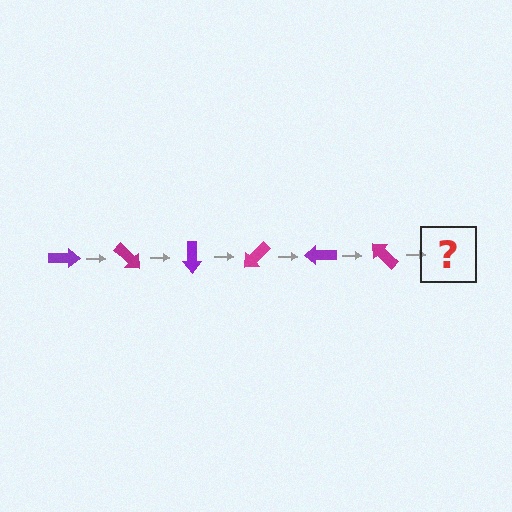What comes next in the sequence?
The next element should be a purple arrow, rotated 270 degrees from the start.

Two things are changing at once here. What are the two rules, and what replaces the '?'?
The two rules are that it rotates 45 degrees each step and the color cycles through purple and magenta. The '?' should be a purple arrow, rotated 270 degrees from the start.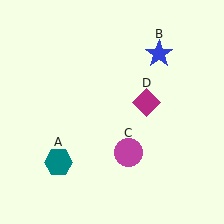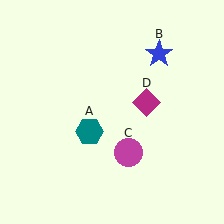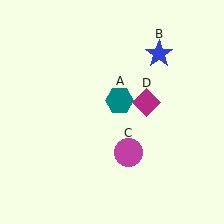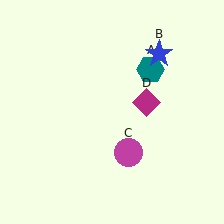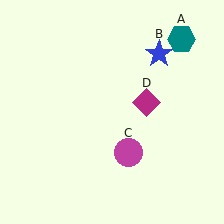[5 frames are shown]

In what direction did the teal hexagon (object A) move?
The teal hexagon (object A) moved up and to the right.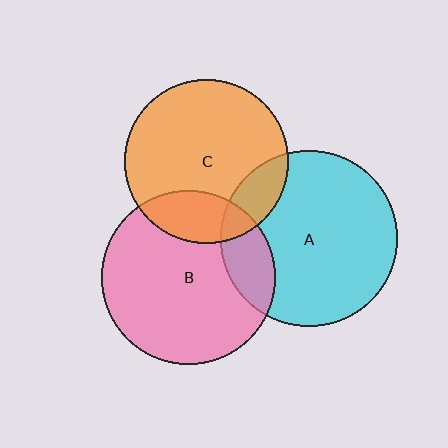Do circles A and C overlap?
Yes.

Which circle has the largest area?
Circle A (cyan).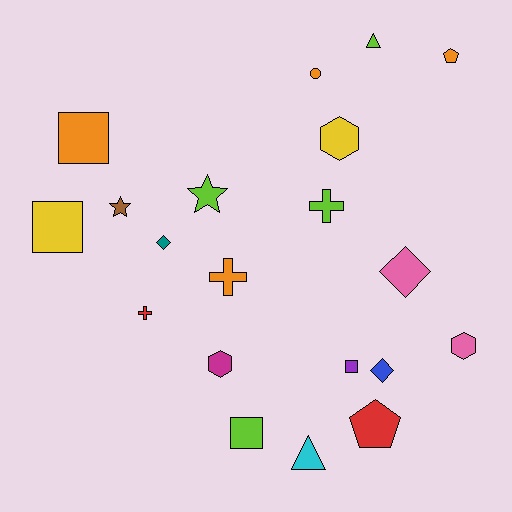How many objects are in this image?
There are 20 objects.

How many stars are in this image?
There are 2 stars.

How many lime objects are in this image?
There are 4 lime objects.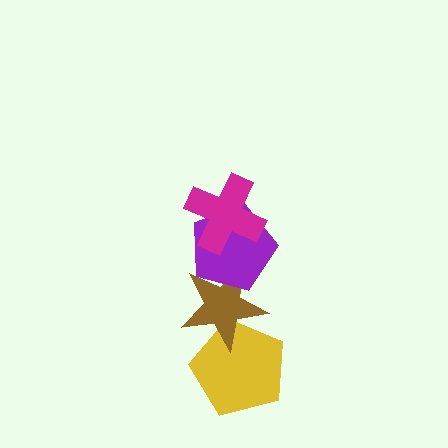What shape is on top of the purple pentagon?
The magenta cross is on top of the purple pentagon.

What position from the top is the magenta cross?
The magenta cross is 1st from the top.